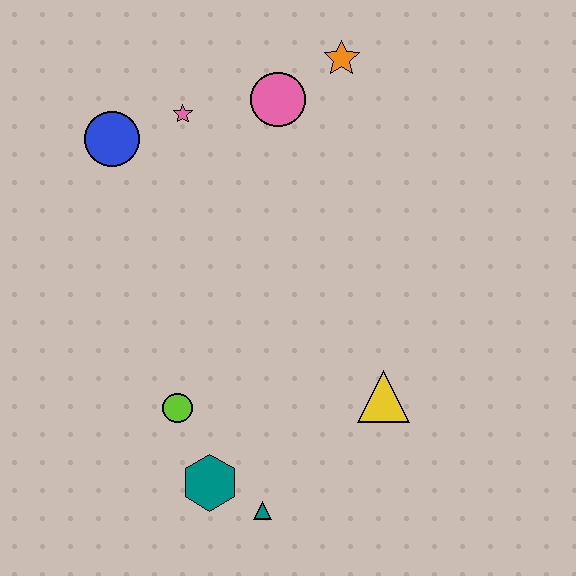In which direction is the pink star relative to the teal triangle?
The pink star is above the teal triangle.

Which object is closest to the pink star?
The blue circle is closest to the pink star.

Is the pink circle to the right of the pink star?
Yes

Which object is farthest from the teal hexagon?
The orange star is farthest from the teal hexagon.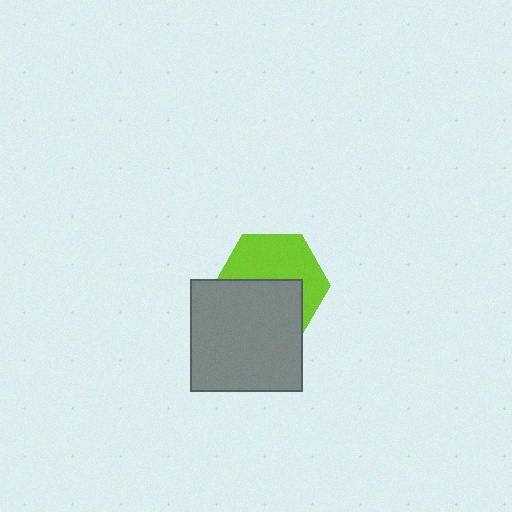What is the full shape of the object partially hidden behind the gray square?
The partially hidden object is a lime hexagon.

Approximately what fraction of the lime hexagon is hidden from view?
Roughly 48% of the lime hexagon is hidden behind the gray square.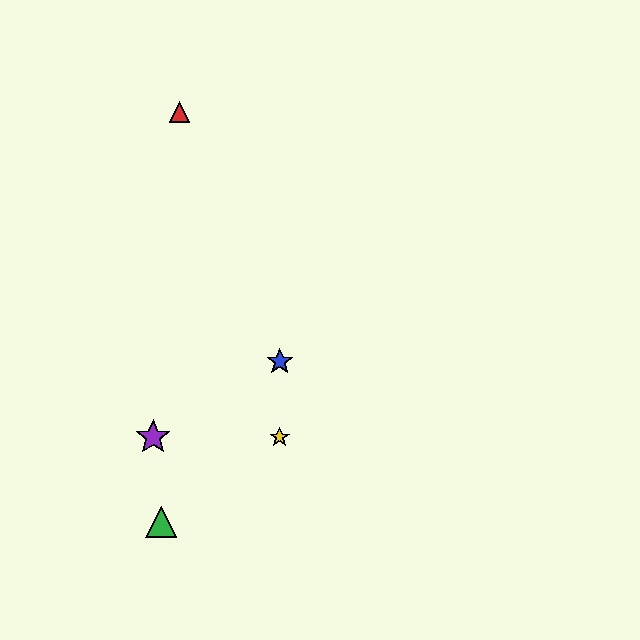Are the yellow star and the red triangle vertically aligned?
No, the yellow star is at x≈280 and the red triangle is at x≈179.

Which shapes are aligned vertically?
The blue star, the yellow star are aligned vertically.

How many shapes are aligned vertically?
2 shapes (the blue star, the yellow star) are aligned vertically.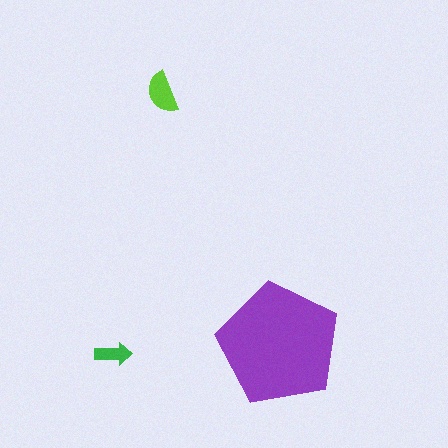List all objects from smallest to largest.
The green arrow, the lime semicircle, the purple pentagon.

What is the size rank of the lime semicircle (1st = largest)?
2nd.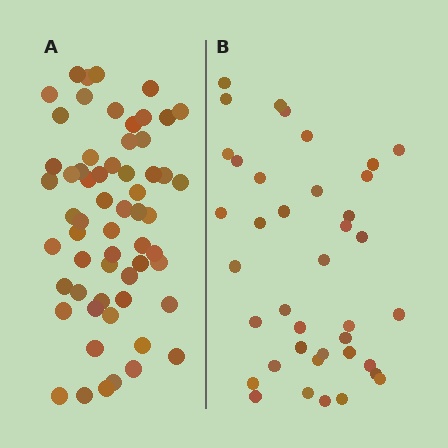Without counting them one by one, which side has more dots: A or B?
Region A (the left region) has more dots.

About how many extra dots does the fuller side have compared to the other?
Region A has approximately 20 more dots than region B.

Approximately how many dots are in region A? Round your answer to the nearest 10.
About 60 dots.